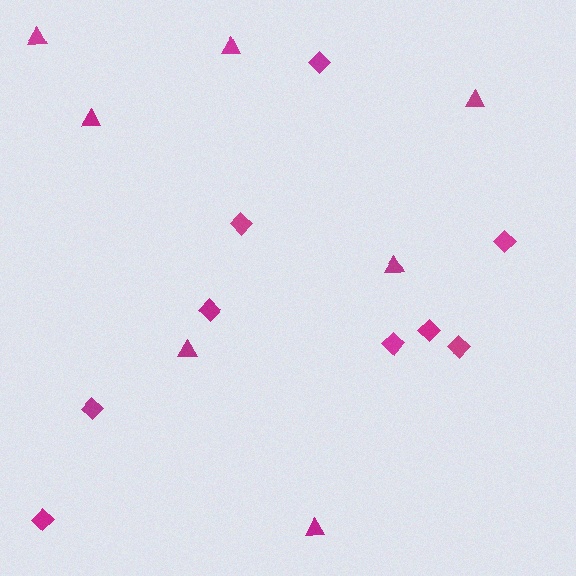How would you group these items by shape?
There are 2 groups: one group of diamonds (9) and one group of triangles (7).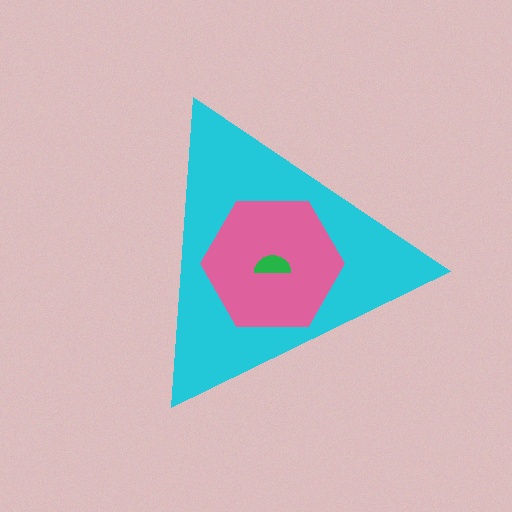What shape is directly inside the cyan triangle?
The pink hexagon.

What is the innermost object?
The green semicircle.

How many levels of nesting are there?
3.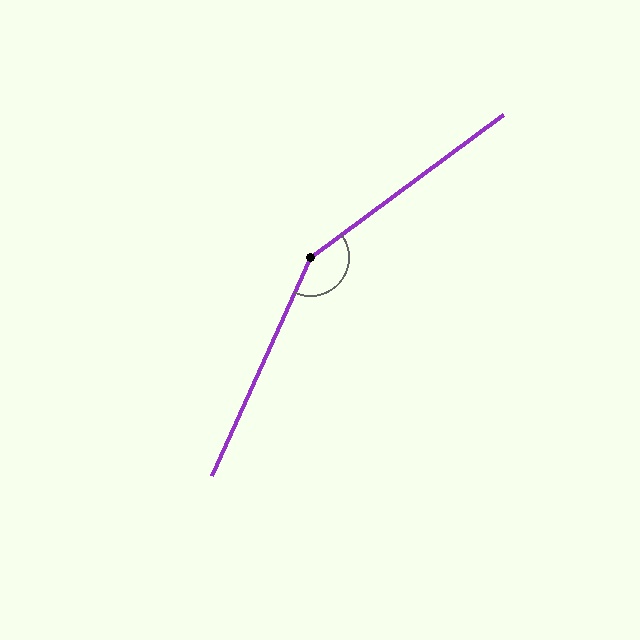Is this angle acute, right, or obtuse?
It is obtuse.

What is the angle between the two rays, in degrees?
Approximately 151 degrees.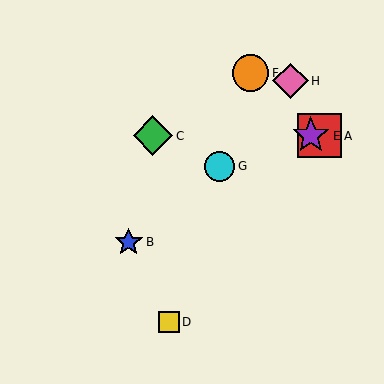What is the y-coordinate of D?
Object D is at y≈322.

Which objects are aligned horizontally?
Objects A, C, E are aligned horizontally.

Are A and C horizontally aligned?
Yes, both are at y≈136.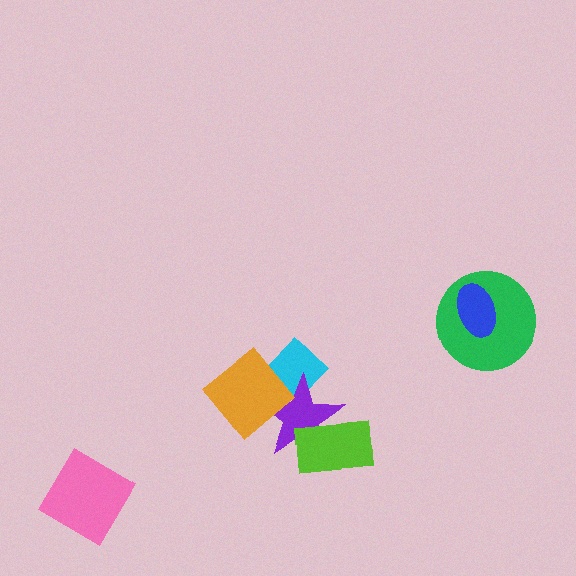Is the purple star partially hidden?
Yes, it is partially covered by another shape.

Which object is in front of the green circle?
The blue ellipse is in front of the green circle.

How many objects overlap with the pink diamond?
0 objects overlap with the pink diamond.